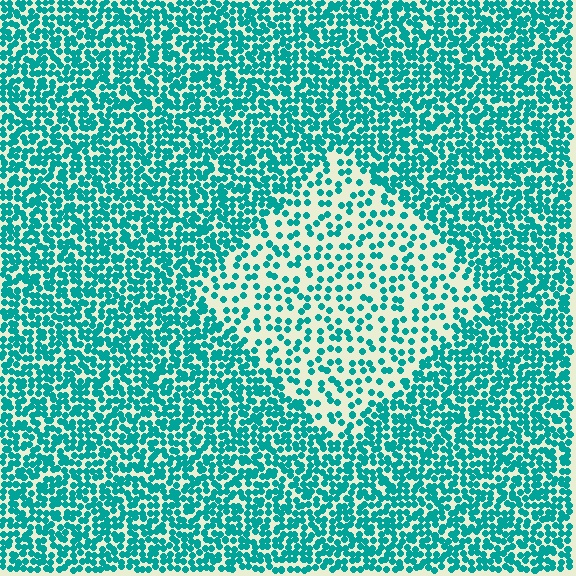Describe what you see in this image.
The image contains small teal elements arranged at two different densities. A diamond-shaped region is visible where the elements are less densely packed than the surrounding area.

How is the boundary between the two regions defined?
The boundary is defined by a change in element density (approximately 2.3x ratio). All elements are the same color, size, and shape.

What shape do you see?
I see a diamond.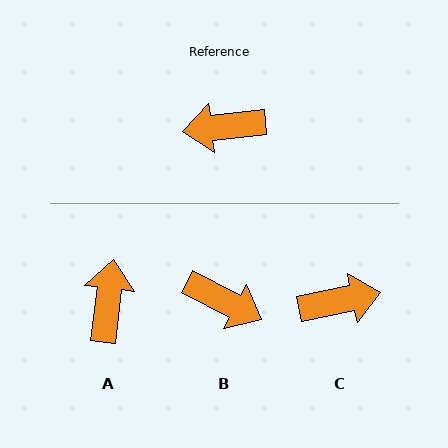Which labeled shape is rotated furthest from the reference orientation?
C, about 175 degrees away.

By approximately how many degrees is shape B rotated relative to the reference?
Approximately 146 degrees counter-clockwise.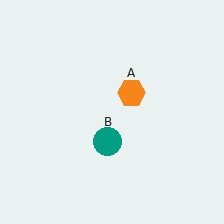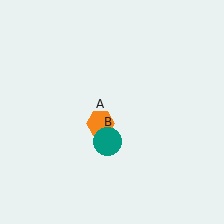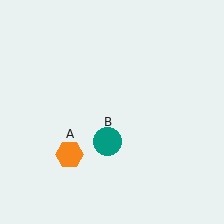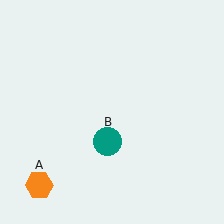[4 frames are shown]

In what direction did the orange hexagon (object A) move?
The orange hexagon (object A) moved down and to the left.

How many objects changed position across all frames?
1 object changed position: orange hexagon (object A).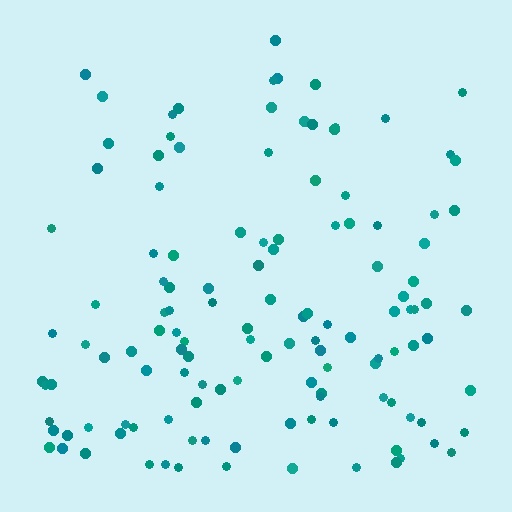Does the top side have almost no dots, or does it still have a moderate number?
Still a moderate number, just noticeably fewer than the bottom.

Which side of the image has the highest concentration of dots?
The bottom.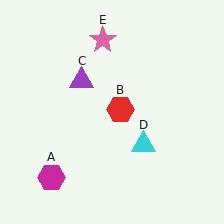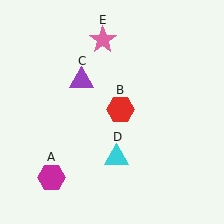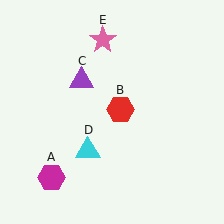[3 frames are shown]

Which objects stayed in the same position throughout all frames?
Magenta hexagon (object A) and red hexagon (object B) and purple triangle (object C) and pink star (object E) remained stationary.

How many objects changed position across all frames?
1 object changed position: cyan triangle (object D).